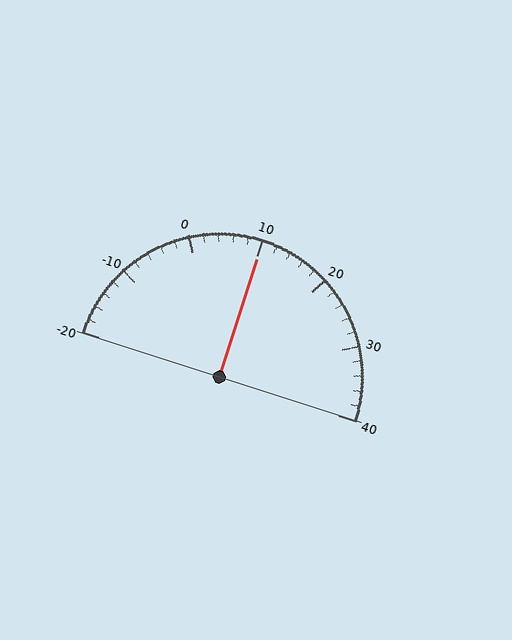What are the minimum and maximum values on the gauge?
The gauge ranges from -20 to 40.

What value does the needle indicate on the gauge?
The needle indicates approximately 10.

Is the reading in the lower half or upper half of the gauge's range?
The reading is in the upper half of the range (-20 to 40).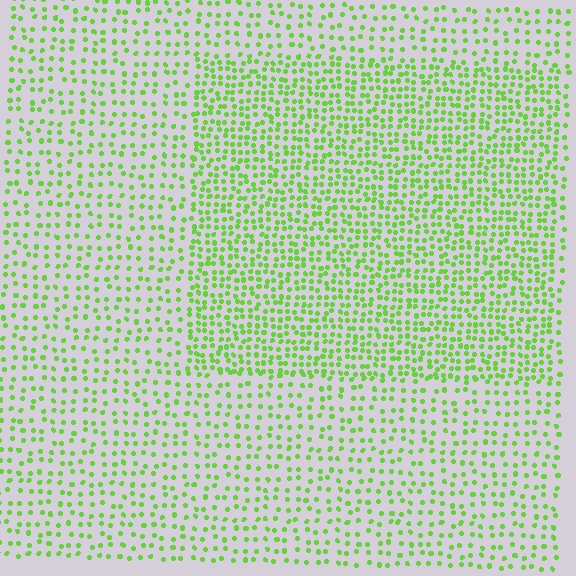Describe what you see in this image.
The image contains small lime elements arranged at two different densities. A rectangle-shaped region is visible where the elements are more densely packed than the surrounding area.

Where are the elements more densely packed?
The elements are more densely packed inside the rectangle boundary.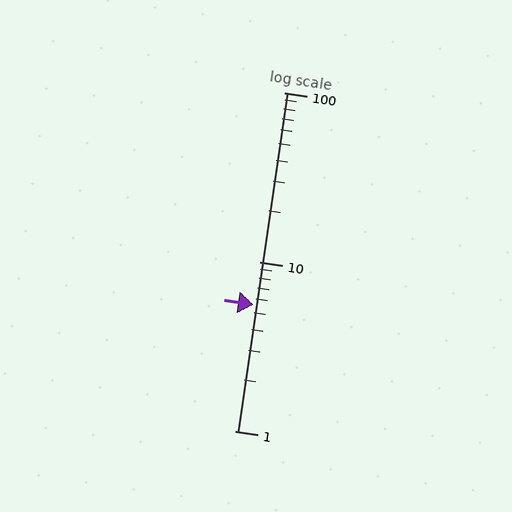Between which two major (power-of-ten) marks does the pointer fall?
The pointer is between 1 and 10.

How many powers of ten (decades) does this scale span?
The scale spans 2 decades, from 1 to 100.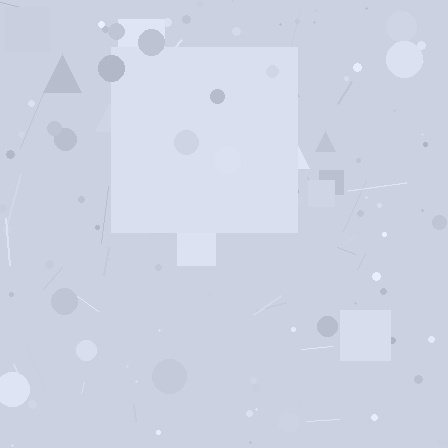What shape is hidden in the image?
A square is hidden in the image.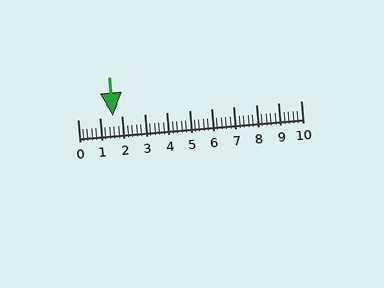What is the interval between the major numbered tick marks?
The major tick marks are spaced 1 units apart.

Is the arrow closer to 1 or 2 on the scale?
The arrow is closer to 2.